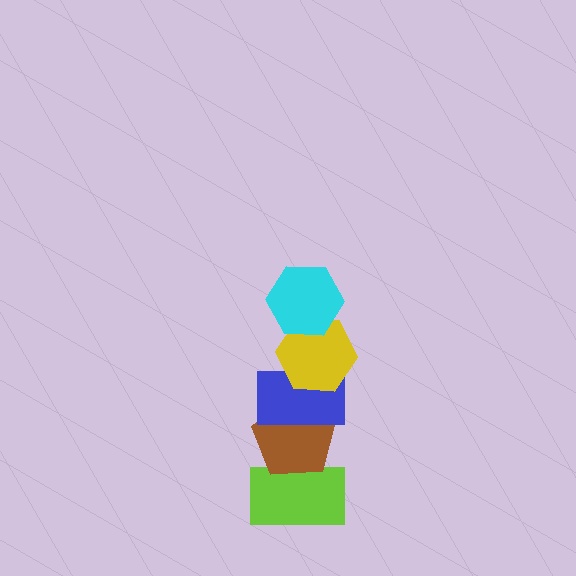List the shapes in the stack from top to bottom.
From top to bottom: the cyan hexagon, the yellow hexagon, the blue rectangle, the brown pentagon, the lime rectangle.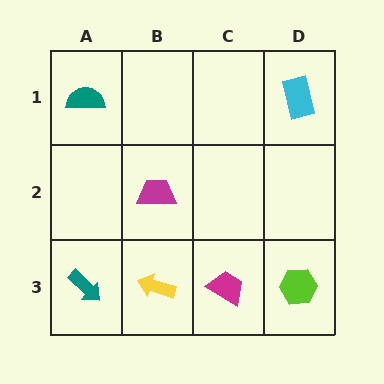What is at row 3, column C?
A magenta trapezoid.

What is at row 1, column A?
A teal semicircle.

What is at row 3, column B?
A yellow arrow.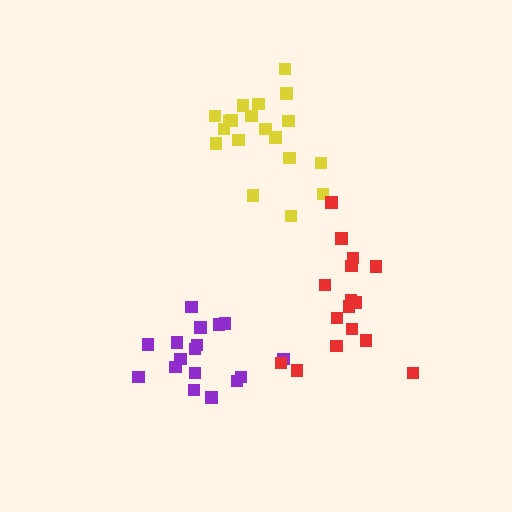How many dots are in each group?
Group 1: 17 dots, Group 2: 19 dots, Group 3: 16 dots (52 total).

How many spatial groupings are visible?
There are 3 spatial groupings.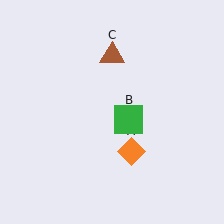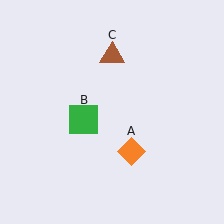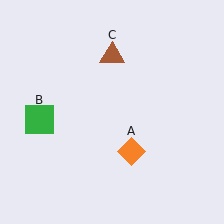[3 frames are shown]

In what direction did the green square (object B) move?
The green square (object B) moved left.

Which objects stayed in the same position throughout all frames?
Orange diamond (object A) and brown triangle (object C) remained stationary.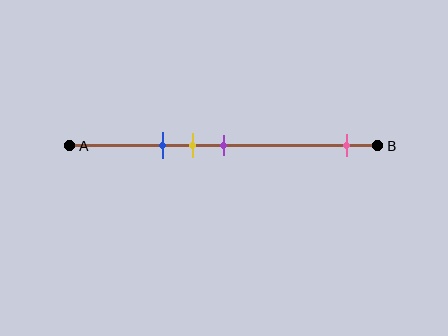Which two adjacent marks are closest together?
The yellow and purple marks are the closest adjacent pair.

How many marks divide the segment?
There are 4 marks dividing the segment.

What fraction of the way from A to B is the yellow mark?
The yellow mark is approximately 40% (0.4) of the way from A to B.